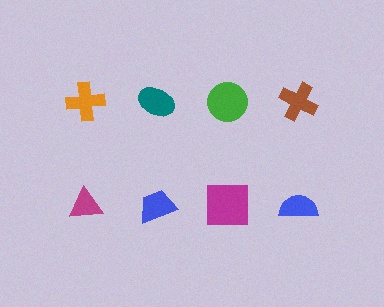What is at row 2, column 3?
A magenta square.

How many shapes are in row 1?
4 shapes.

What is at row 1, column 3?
A green circle.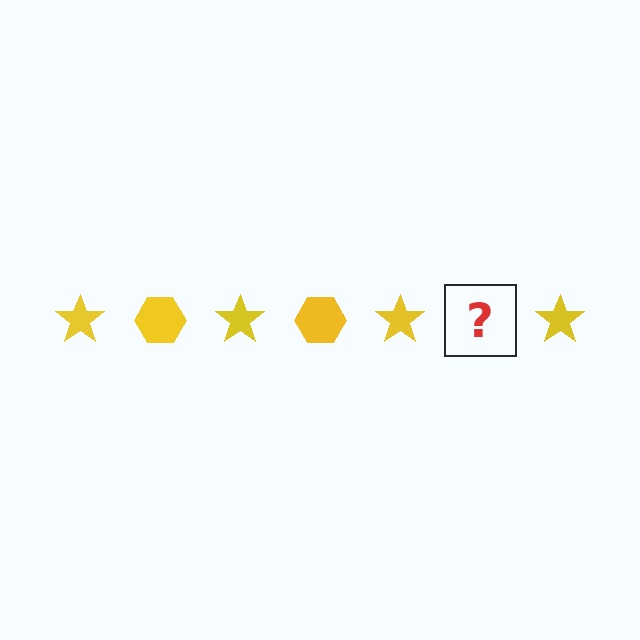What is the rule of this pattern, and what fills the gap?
The rule is that the pattern cycles through star, hexagon shapes in yellow. The gap should be filled with a yellow hexagon.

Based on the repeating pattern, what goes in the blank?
The blank should be a yellow hexagon.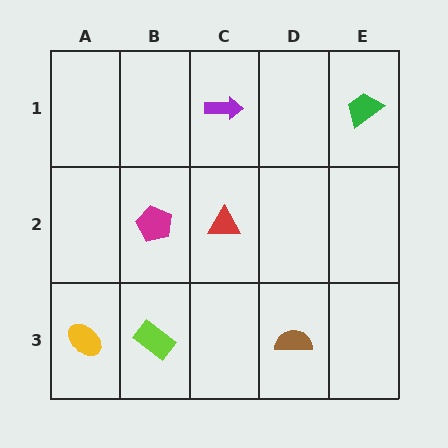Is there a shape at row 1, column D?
No, that cell is empty.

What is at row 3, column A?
A yellow ellipse.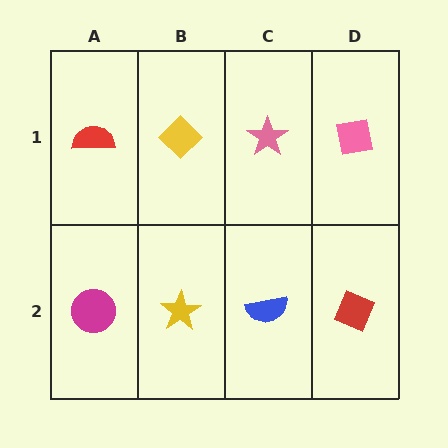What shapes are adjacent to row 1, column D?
A red diamond (row 2, column D), a pink star (row 1, column C).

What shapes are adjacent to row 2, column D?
A pink square (row 1, column D), a blue semicircle (row 2, column C).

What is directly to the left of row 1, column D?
A pink star.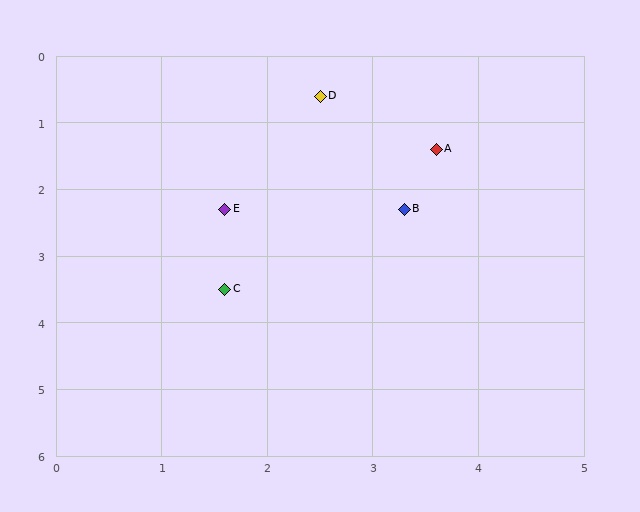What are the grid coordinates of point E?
Point E is at approximately (1.6, 2.3).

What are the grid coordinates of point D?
Point D is at approximately (2.5, 0.6).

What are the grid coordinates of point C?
Point C is at approximately (1.6, 3.5).